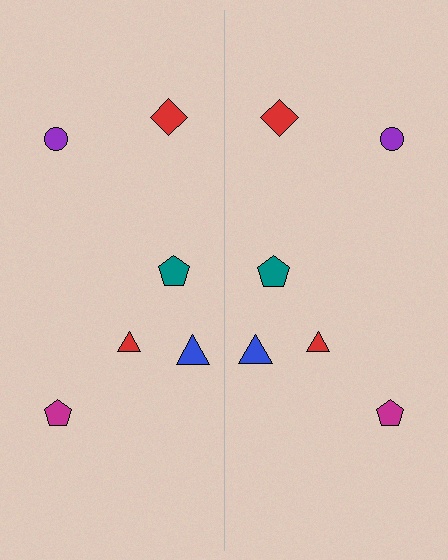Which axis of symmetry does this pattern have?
The pattern has a vertical axis of symmetry running through the center of the image.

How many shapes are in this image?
There are 12 shapes in this image.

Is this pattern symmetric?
Yes, this pattern has bilateral (reflection) symmetry.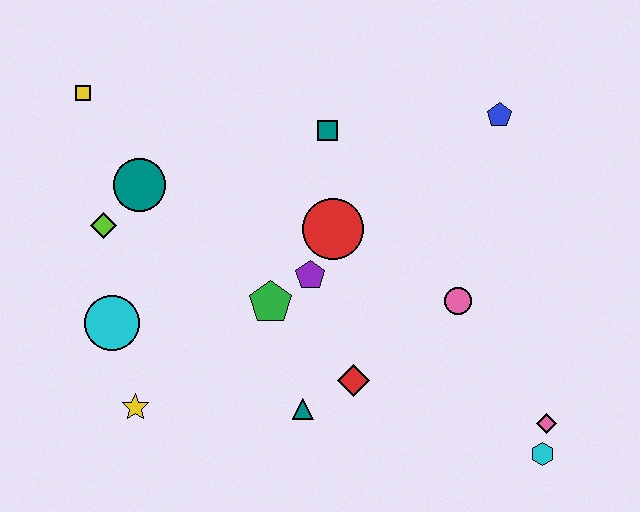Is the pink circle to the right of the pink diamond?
No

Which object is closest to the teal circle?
The lime diamond is closest to the teal circle.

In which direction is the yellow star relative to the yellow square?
The yellow star is below the yellow square.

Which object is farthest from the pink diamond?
The yellow square is farthest from the pink diamond.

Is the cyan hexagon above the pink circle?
No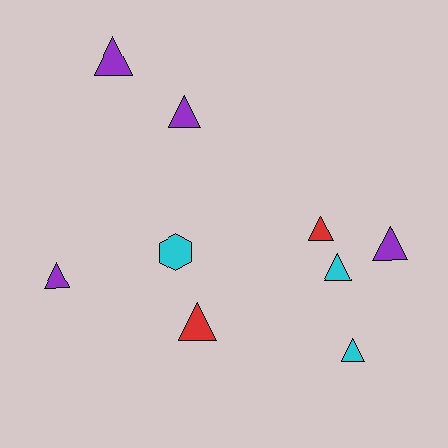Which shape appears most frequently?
Triangle, with 8 objects.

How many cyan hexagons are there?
There is 1 cyan hexagon.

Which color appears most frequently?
Purple, with 4 objects.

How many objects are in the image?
There are 9 objects.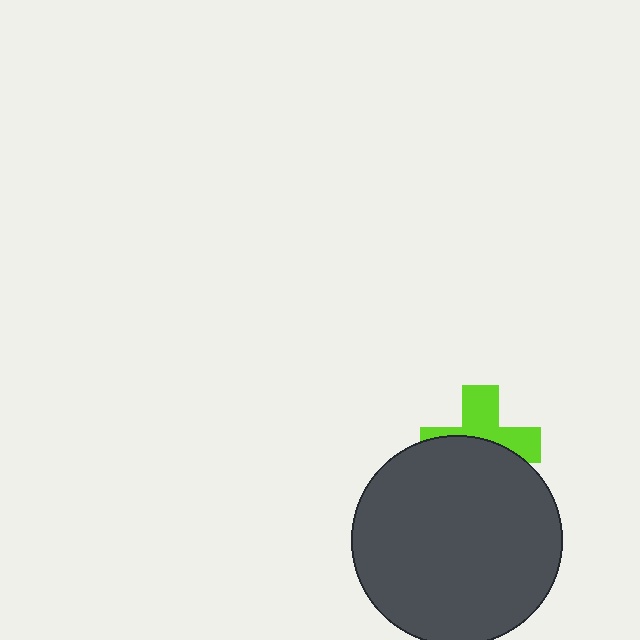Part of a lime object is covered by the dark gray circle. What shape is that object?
It is a cross.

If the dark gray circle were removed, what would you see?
You would see the complete lime cross.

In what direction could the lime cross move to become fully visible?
The lime cross could move up. That would shift it out from behind the dark gray circle entirely.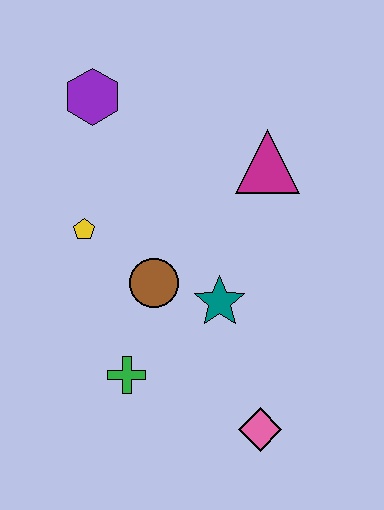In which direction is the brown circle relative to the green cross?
The brown circle is above the green cross.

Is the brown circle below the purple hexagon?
Yes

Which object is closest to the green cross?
The brown circle is closest to the green cross.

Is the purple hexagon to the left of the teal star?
Yes